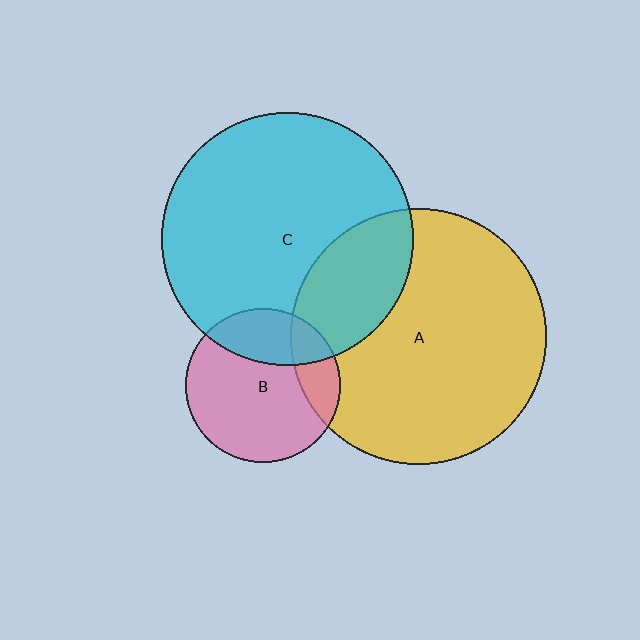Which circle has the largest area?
Circle A (yellow).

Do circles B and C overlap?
Yes.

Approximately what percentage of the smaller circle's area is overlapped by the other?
Approximately 25%.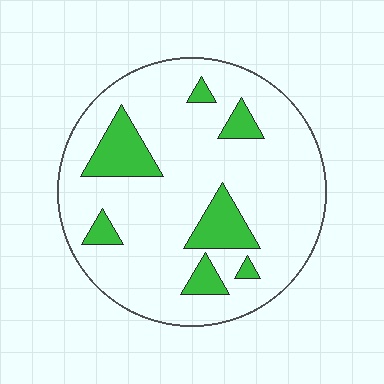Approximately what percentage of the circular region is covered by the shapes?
Approximately 15%.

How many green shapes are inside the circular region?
7.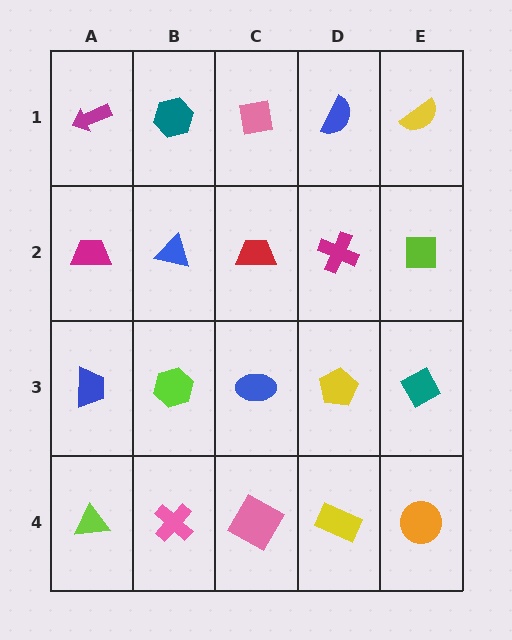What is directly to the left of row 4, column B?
A lime triangle.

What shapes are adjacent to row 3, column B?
A blue triangle (row 2, column B), a pink cross (row 4, column B), a blue trapezoid (row 3, column A), a blue ellipse (row 3, column C).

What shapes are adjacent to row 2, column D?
A blue semicircle (row 1, column D), a yellow pentagon (row 3, column D), a red trapezoid (row 2, column C), a lime square (row 2, column E).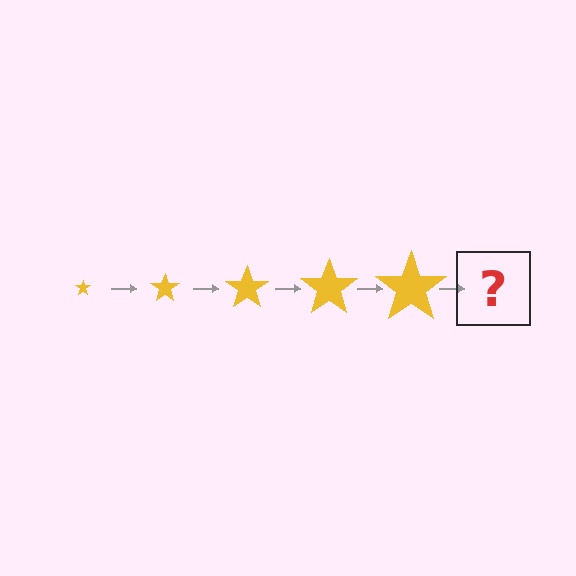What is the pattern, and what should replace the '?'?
The pattern is that the star gets progressively larger each step. The '?' should be a yellow star, larger than the previous one.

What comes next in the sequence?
The next element should be a yellow star, larger than the previous one.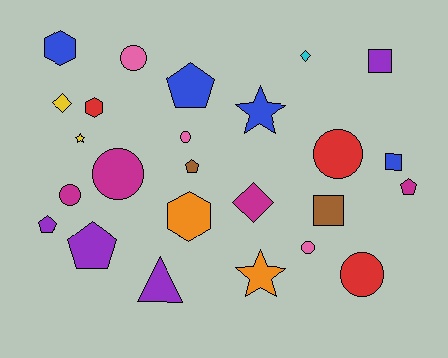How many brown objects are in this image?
There are 2 brown objects.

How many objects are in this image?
There are 25 objects.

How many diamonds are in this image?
There are 3 diamonds.